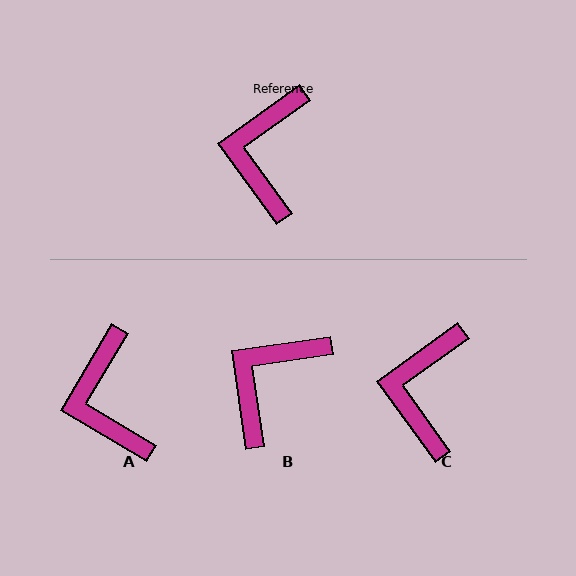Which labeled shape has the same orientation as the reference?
C.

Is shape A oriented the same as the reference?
No, it is off by about 23 degrees.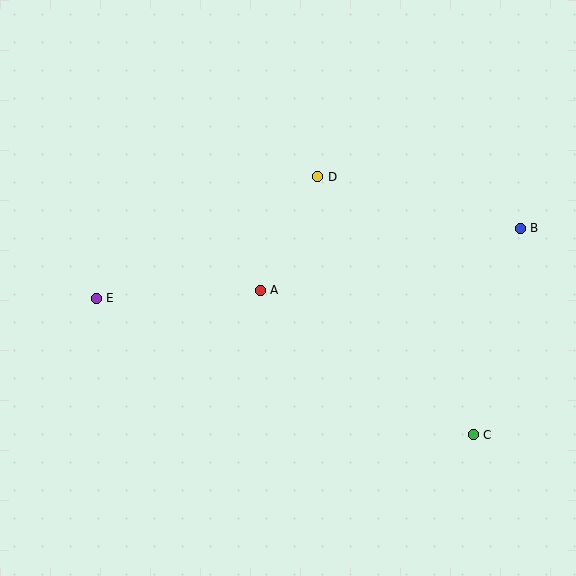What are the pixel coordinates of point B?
Point B is at (520, 228).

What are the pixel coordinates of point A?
Point A is at (260, 290).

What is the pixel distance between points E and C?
The distance between E and C is 401 pixels.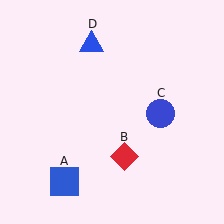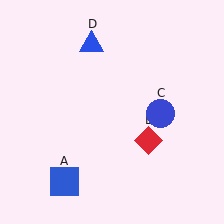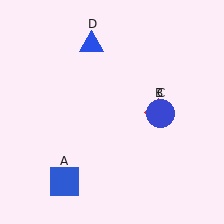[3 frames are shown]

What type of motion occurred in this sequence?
The red diamond (object B) rotated counterclockwise around the center of the scene.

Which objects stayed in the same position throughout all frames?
Blue square (object A) and blue circle (object C) and blue triangle (object D) remained stationary.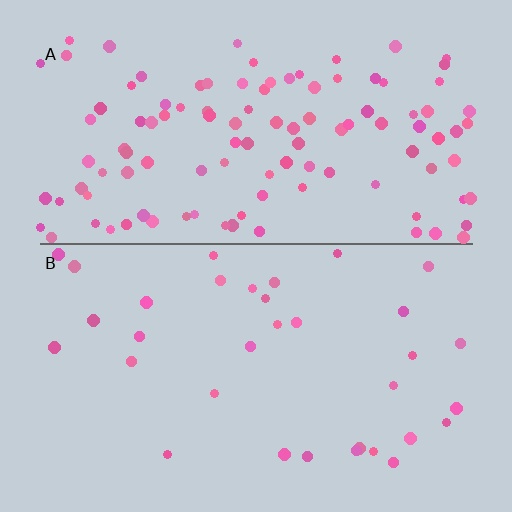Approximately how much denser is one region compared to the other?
Approximately 3.3× — region A over region B.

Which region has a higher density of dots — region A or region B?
A (the top).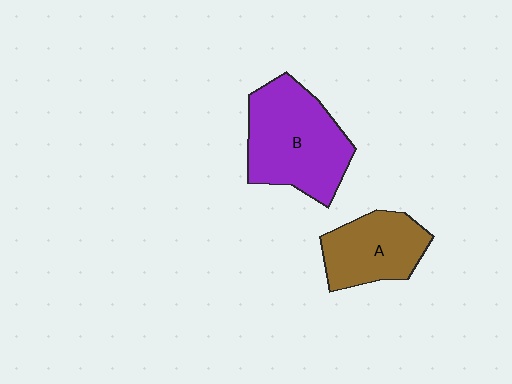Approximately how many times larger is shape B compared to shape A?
Approximately 1.5 times.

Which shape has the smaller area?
Shape A (brown).